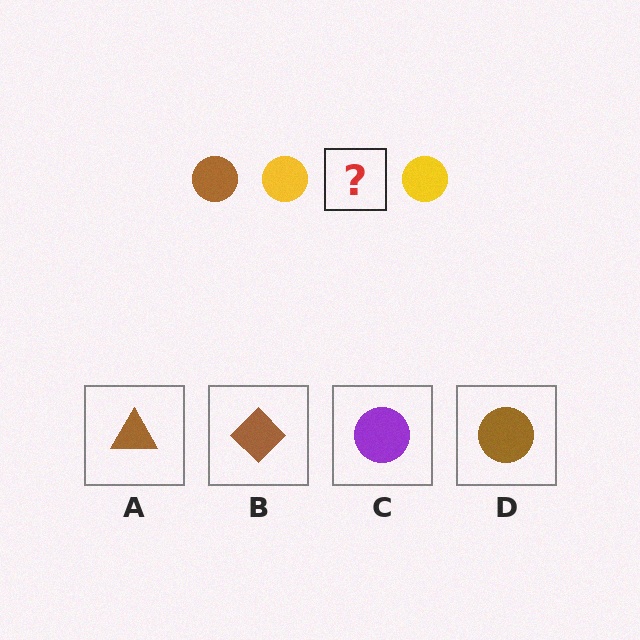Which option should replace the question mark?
Option D.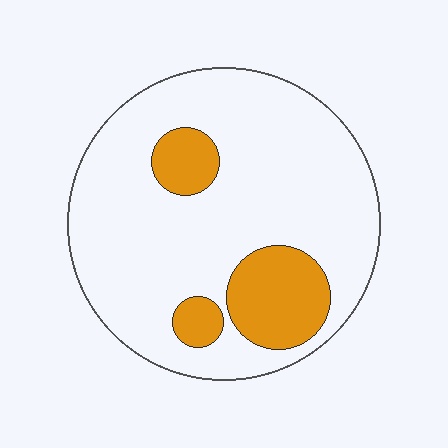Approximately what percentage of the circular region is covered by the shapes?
Approximately 20%.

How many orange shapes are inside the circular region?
3.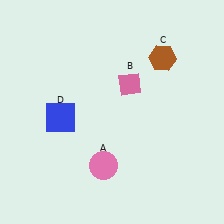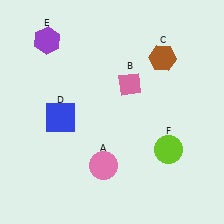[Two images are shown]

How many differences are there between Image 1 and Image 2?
There are 2 differences between the two images.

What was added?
A purple hexagon (E), a lime circle (F) were added in Image 2.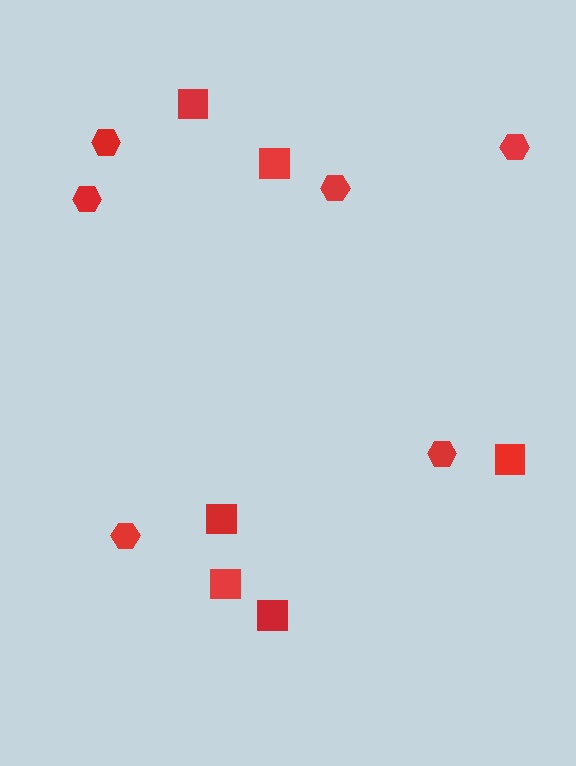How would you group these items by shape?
There are 2 groups: one group of squares (6) and one group of hexagons (6).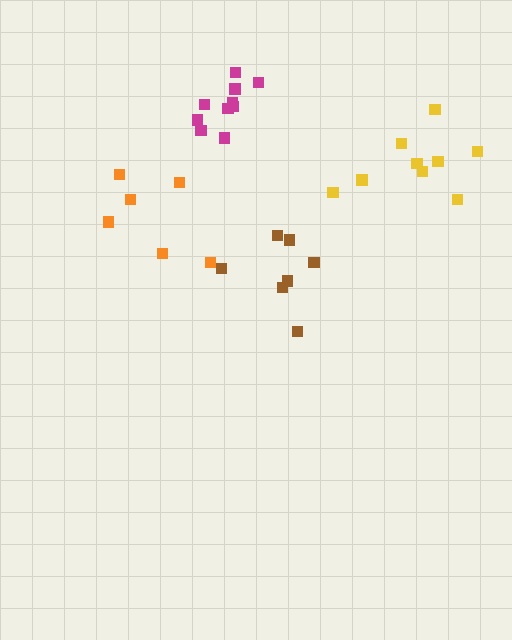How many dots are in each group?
Group 1: 7 dots, Group 2: 6 dots, Group 3: 10 dots, Group 4: 9 dots (32 total).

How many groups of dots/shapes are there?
There are 4 groups.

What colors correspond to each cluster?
The clusters are colored: brown, orange, magenta, yellow.